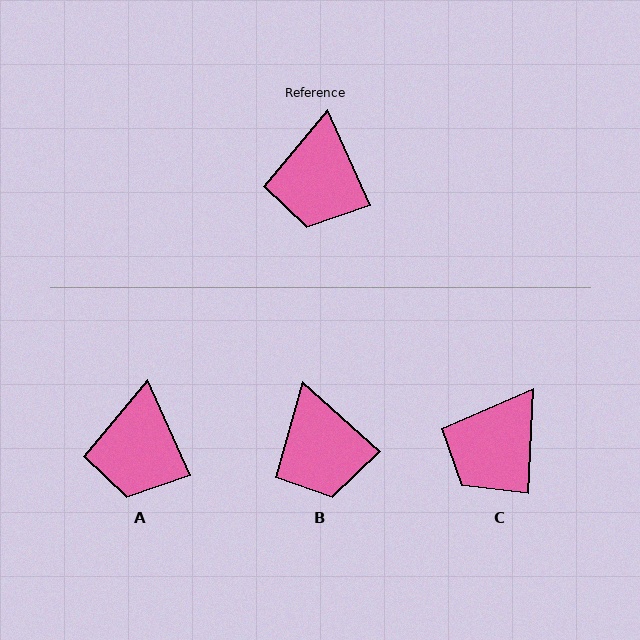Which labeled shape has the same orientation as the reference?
A.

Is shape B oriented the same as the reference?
No, it is off by about 24 degrees.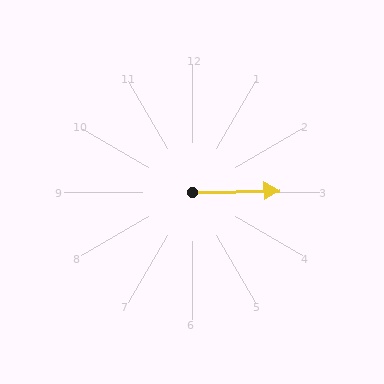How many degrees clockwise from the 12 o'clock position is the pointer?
Approximately 89 degrees.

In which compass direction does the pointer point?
East.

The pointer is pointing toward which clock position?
Roughly 3 o'clock.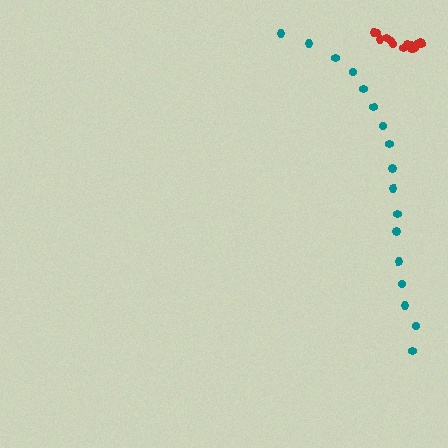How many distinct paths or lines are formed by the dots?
There are 2 distinct paths.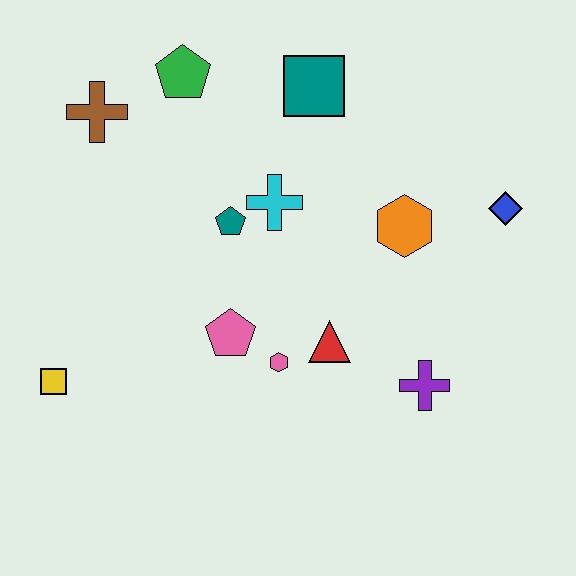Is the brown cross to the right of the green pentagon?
No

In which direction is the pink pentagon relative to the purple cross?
The pink pentagon is to the left of the purple cross.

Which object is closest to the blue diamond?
The orange hexagon is closest to the blue diamond.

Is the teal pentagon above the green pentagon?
No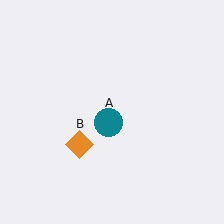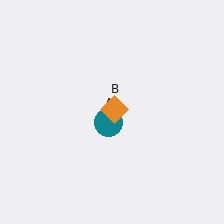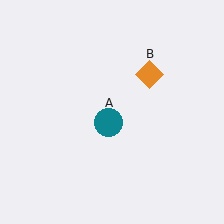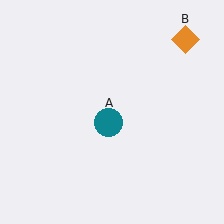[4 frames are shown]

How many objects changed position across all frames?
1 object changed position: orange diamond (object B).